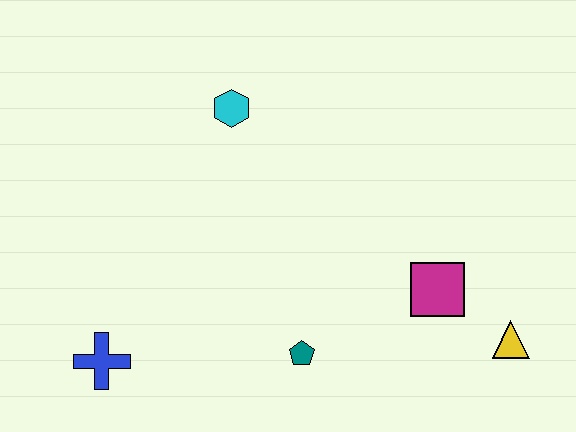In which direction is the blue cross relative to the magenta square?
The blue cross is to the left of the magenta square.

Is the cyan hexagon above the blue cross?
Yes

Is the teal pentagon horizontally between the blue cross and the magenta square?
Yes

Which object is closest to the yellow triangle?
The magenta square is closest to the yellow triangle.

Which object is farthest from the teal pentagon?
The cyan hexagon is farthest from the teal pentagon.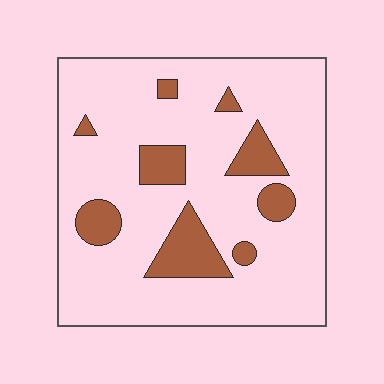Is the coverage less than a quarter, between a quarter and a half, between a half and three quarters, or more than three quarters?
Less than a quarter.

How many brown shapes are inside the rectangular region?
9.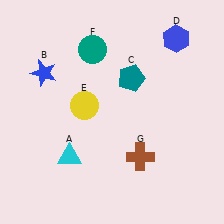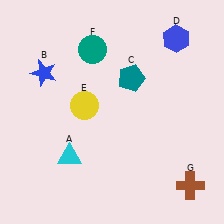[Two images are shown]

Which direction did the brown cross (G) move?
The brown cross (G) moved right.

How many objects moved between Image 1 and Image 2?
1 object moved between the two images.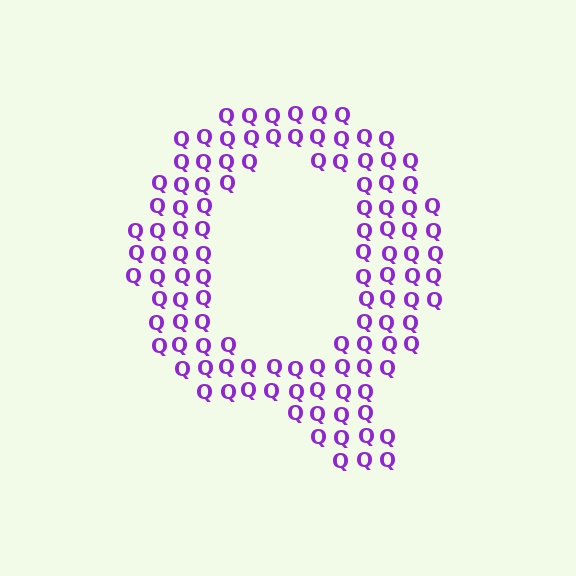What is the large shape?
The large shape is the letter Q.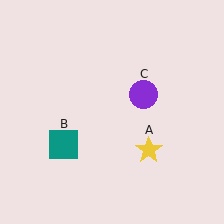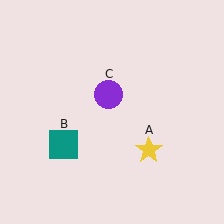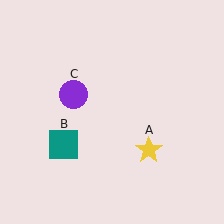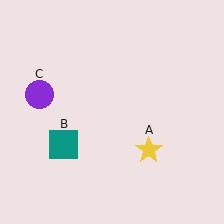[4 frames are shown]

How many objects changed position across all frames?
1 object changed position: purple circle (object C).